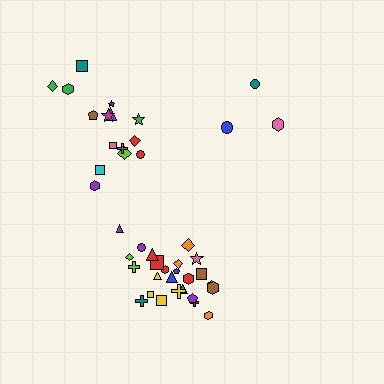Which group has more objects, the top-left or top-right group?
The top-left group.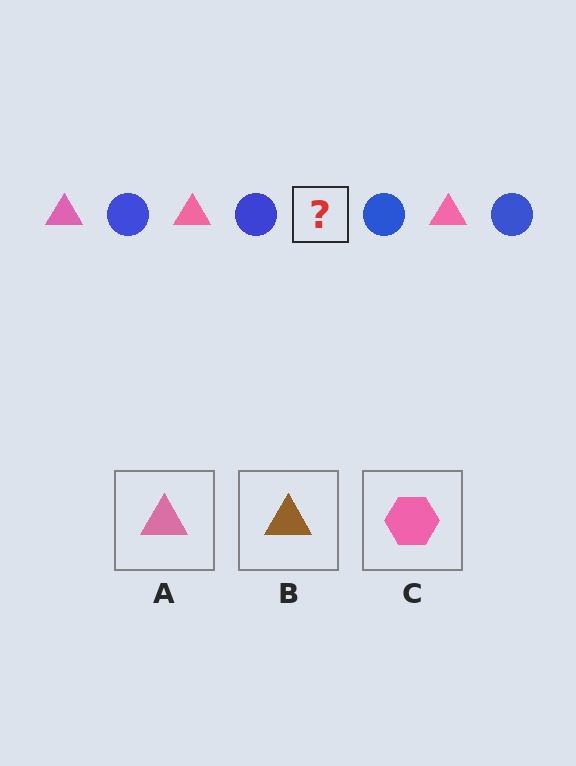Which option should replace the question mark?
Option A.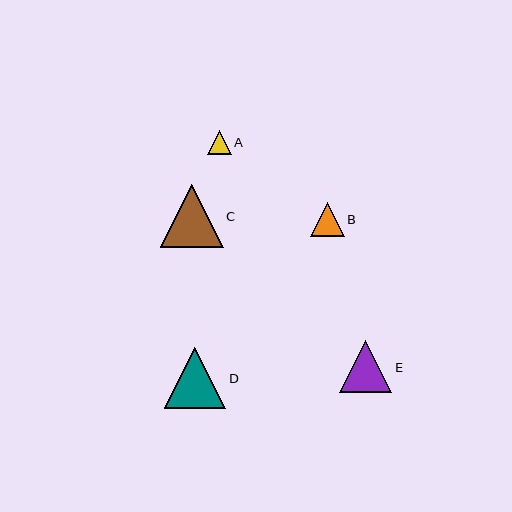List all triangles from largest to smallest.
From largest to smallest: C, D, E, B, A.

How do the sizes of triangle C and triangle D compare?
Triangle C and triangle D are approximately the same size.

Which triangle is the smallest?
Triangle A is the smallest with a size of approximately 24 pixels.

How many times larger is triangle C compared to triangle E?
Triangle C is approximately 1.2 times the size of triangle E.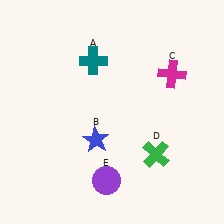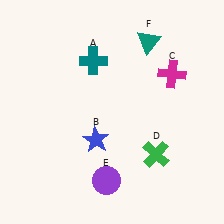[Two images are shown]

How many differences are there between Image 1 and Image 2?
There is 1 difference between the two images.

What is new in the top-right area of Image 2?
A teal triangle (F) was added in the top-right area of Image 2.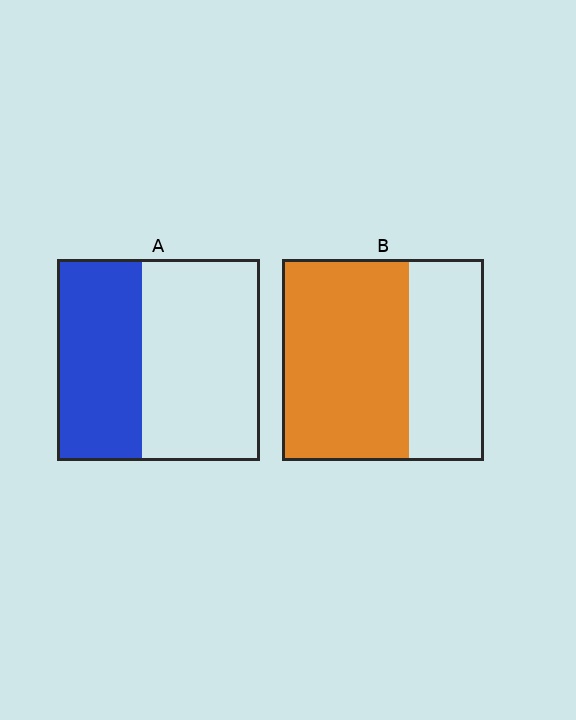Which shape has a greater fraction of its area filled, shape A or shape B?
Shape B.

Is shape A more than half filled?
No.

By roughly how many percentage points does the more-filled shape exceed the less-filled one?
By roughly 20 percentage points (B over A).